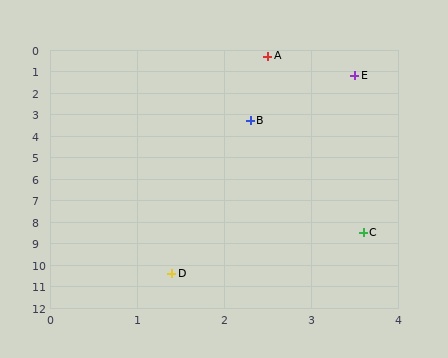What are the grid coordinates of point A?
Point A is at approximately (2.5, 0.3).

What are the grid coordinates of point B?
Point B is at approximately (2.3, 3.3).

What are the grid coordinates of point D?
Point D is at approximately (1.4, 10.4).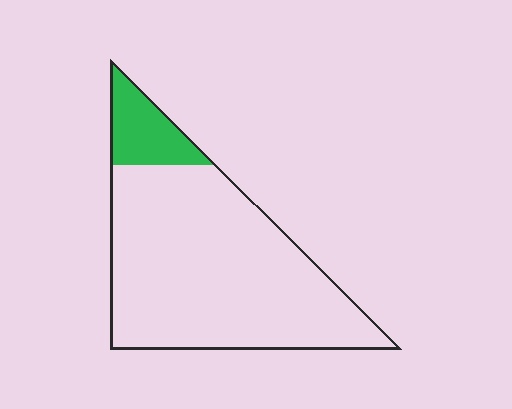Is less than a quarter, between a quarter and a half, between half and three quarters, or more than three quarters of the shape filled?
Less than a quarter.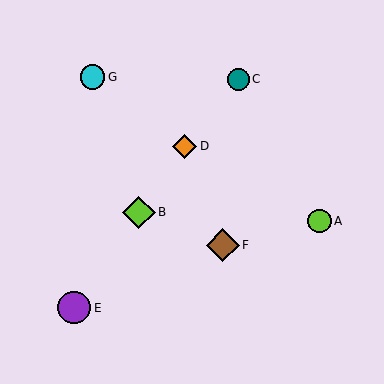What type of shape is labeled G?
Shape G is a cyan circle.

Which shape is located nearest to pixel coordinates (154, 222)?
The lime diamond (labeled B) at (139, 212) is nearest to that location.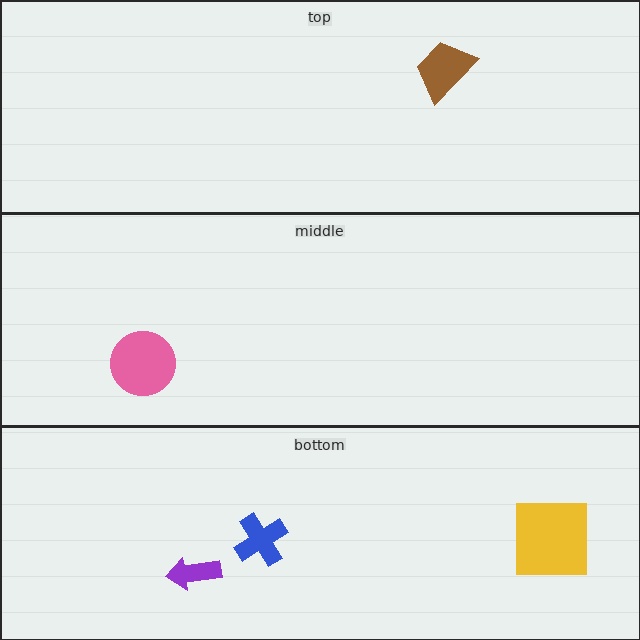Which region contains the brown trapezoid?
The top region.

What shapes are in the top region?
The brown trapezoid.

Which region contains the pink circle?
The middle region.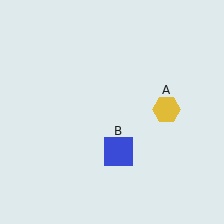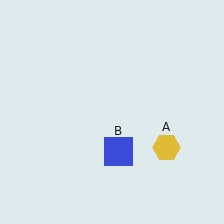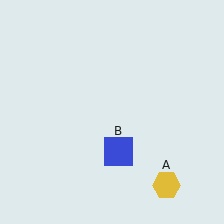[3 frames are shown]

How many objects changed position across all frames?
1 object changed position: yellow hexagon (object A).